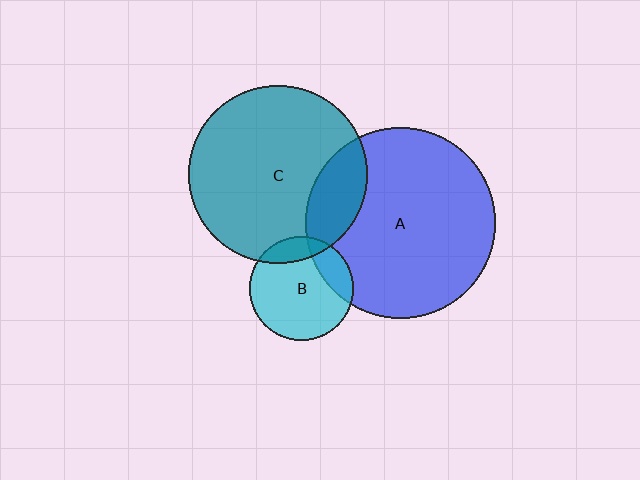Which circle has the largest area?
Circle A (blue).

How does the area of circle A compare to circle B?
Approximately 3.3 times.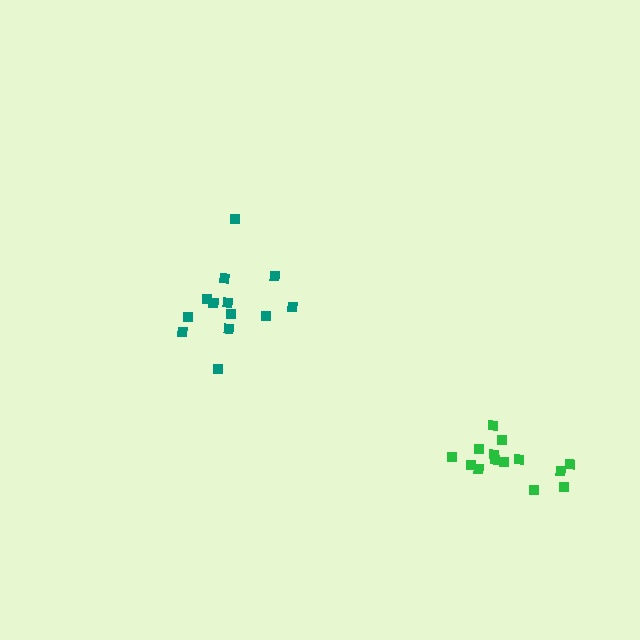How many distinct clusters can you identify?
There are 2 distinct clusters.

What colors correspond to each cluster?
The clusters are colored: teal, green.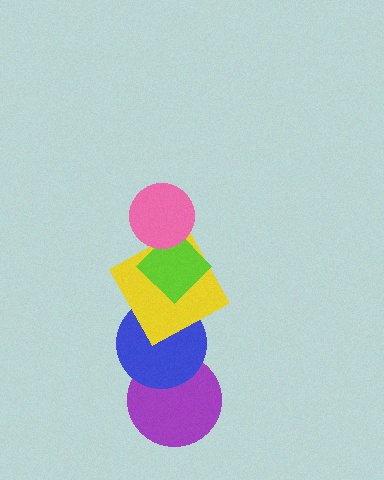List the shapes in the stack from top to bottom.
From top to bottom: the pink circle, the lime diamond, the yellow square, the blue circle, the purple circle.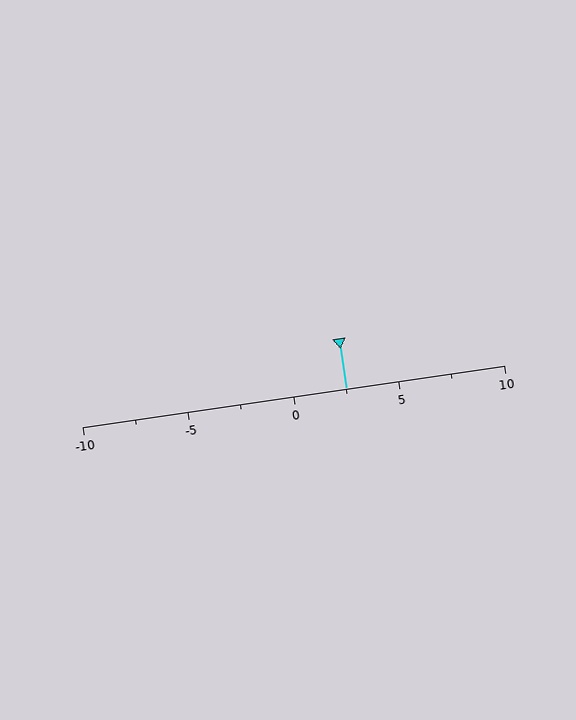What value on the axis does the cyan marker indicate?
The marker indicates approximately 2.5.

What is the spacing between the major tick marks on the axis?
The major ticks are spaced 5 apart.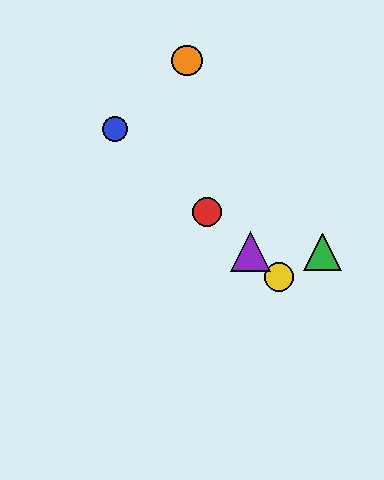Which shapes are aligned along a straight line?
The red circle, the blue circle, the yellow circle, the purple triangle are aligned along a straight line.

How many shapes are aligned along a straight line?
4 shapes (the red circle, the blue circle, the yellow circle, the purple triangle) are aligned along a straight line.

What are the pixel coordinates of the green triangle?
The green triangle is at (323, 252).